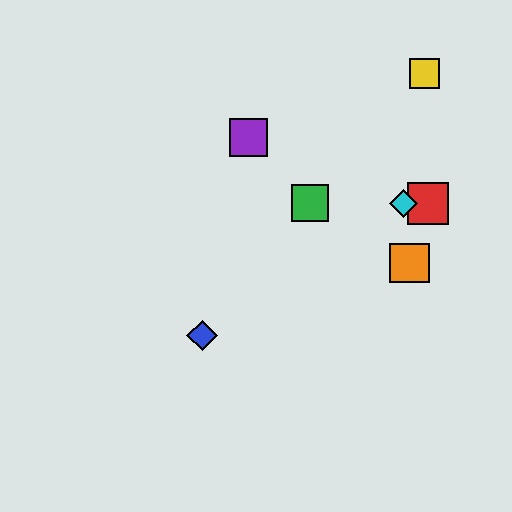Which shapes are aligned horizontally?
The red square, the green square, the cyan diamond are aligned horizontally.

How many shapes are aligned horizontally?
3 shapes (the red square, the green square, the cyan diamond) are aligned horizontally.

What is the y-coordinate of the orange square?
The orange square is at y≈263.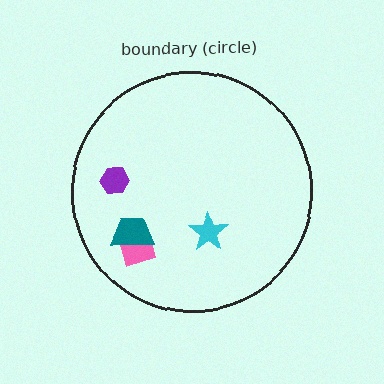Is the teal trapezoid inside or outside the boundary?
Inside.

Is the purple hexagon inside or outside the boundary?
Inside.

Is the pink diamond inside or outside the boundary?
Inside.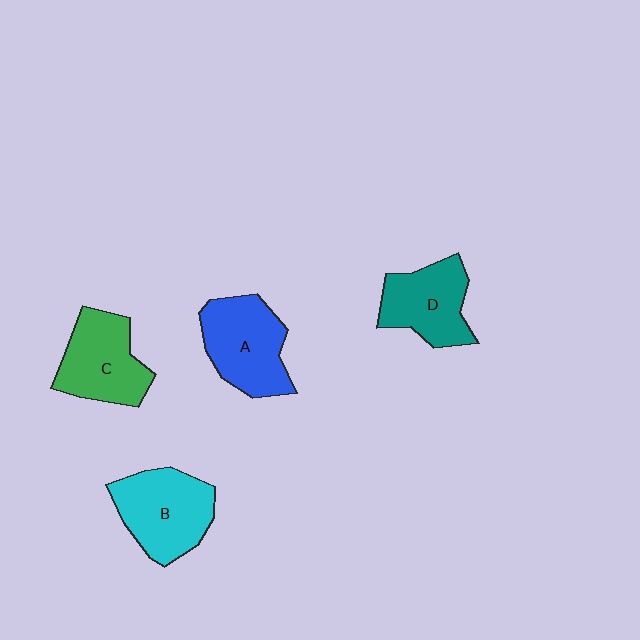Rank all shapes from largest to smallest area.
From largest to smallest: B (cyan), A (blue), C (green), D (teal).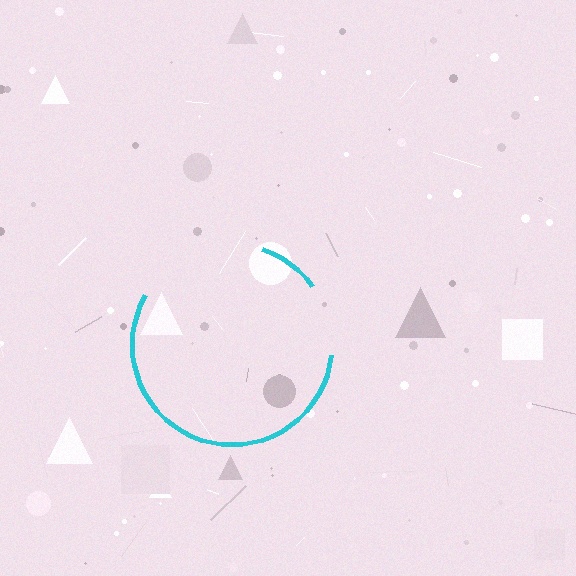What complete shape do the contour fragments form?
The contour fragments form a circle.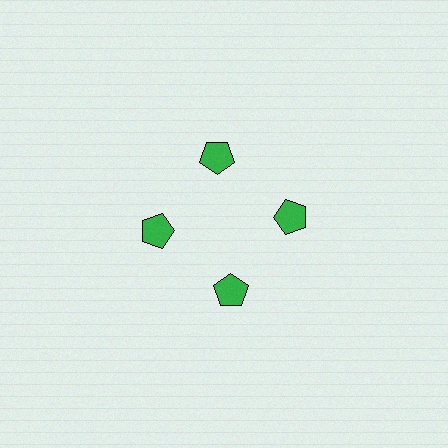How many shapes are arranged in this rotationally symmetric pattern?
There are 4 shapes, arranged in 4 groups of 1.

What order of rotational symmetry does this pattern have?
This pattern has 4-fold rotational symmetry.